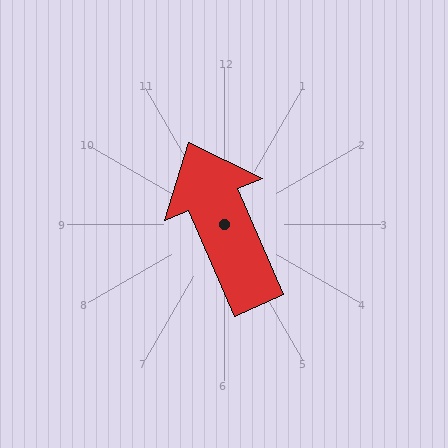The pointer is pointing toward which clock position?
Roughly 11 o'clock.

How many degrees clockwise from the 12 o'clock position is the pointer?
Approximately 337 degrees.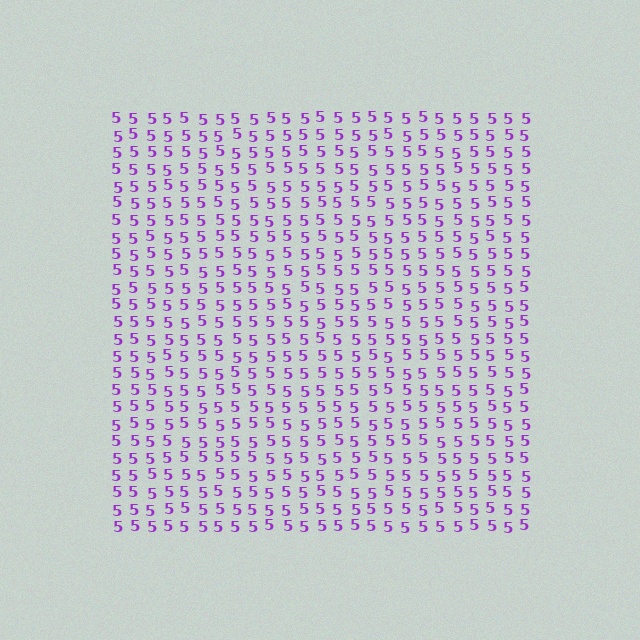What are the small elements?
The small elements are digit 5's.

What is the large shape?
The large shape is a square.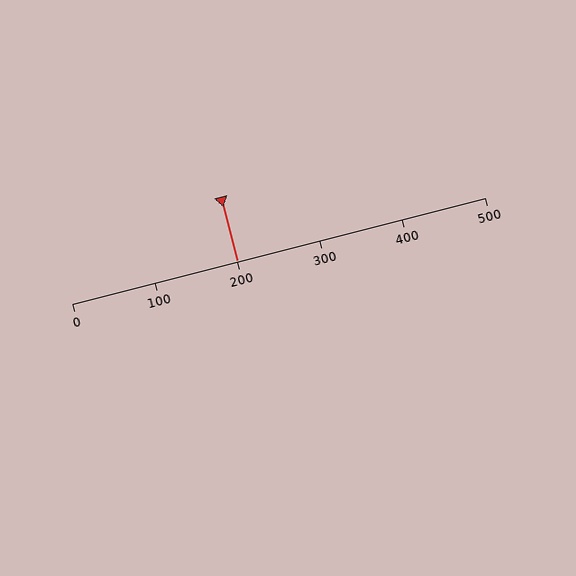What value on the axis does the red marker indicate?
The marker indicates approximately 200.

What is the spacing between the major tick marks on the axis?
The major ticks are spaced 100 apart.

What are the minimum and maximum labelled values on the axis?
The axis runs from 0 to 500.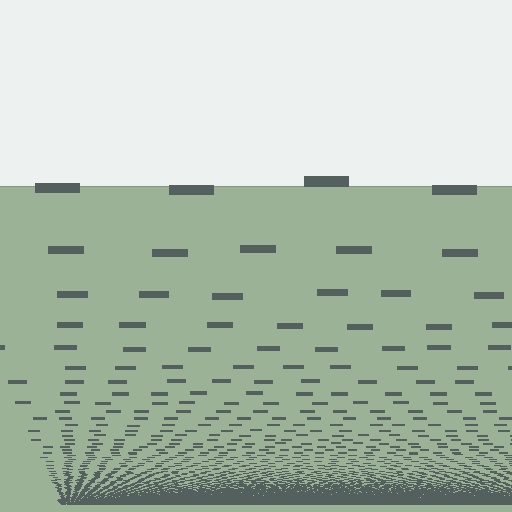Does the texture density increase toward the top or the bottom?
Density increases toward the bottom.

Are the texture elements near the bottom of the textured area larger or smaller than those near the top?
Smaller. The gradient is inverted — elements near the bottom are smaller and denser.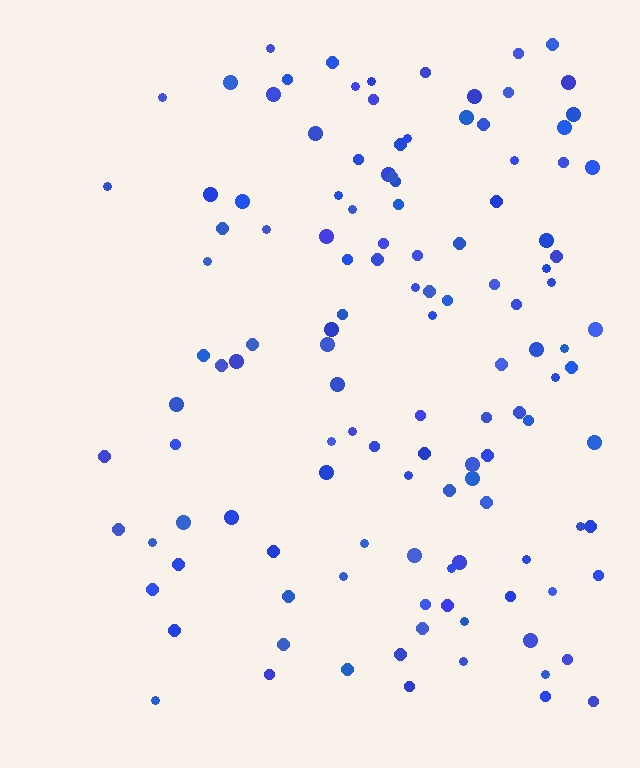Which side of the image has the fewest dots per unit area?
The left.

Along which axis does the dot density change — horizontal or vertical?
Horizontal.